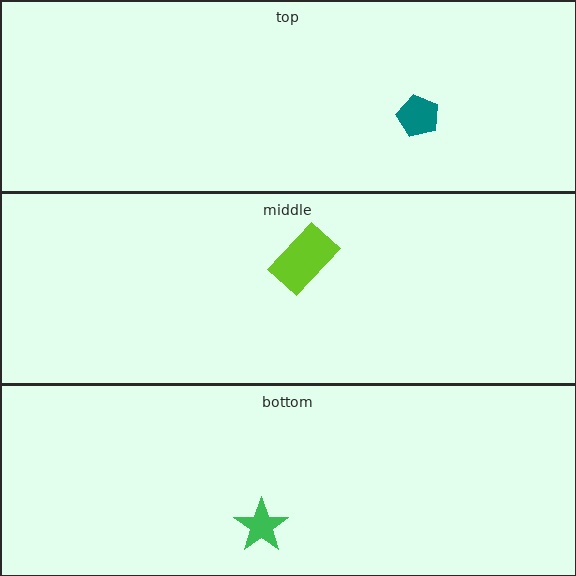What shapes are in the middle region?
The lime rectangle.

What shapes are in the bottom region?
The green star.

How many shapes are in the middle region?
1.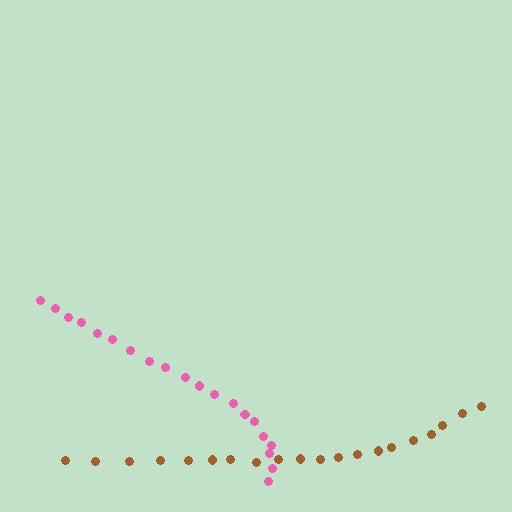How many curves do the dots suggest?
There are 2 distinct paths.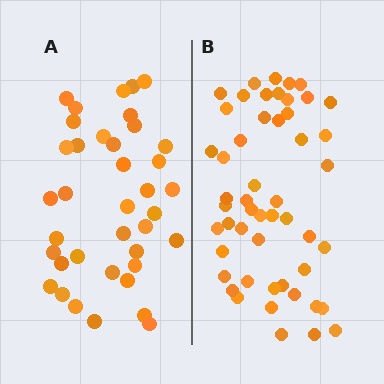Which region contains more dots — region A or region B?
Region B (the right region) has more dots.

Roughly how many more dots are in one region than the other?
Region B has approximately 15 more dots than region A.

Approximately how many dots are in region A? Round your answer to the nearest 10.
About 40 dots. (The exact count is 38, which rounds to 40.)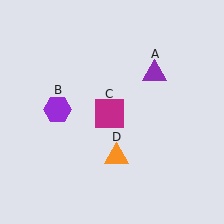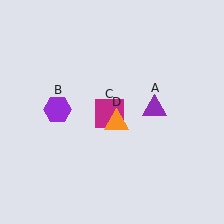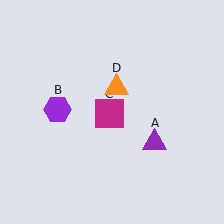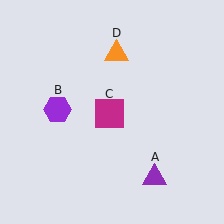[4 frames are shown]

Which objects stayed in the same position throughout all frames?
Purple hexagon (object B) and magenta square (object C) remained stationary.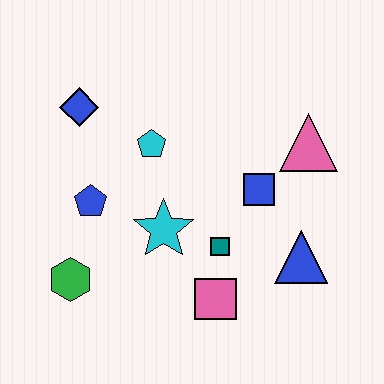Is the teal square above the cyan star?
No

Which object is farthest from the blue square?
The green hexagon is farthest from the blue square.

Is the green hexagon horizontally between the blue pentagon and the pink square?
No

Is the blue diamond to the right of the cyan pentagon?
No